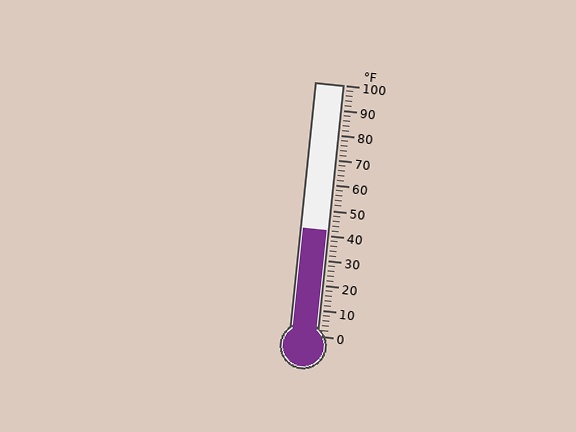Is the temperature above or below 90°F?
The temperature is below 90°F.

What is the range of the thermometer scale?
The thermometer scale ranges from 0°F to 100°F.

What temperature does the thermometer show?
The thermometer shows approximately 42°F.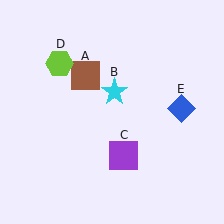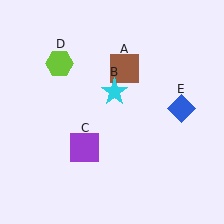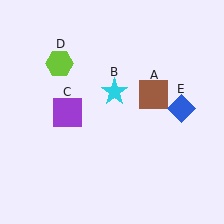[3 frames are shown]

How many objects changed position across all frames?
2 objects changed position: brown square (object A), purple square (object C).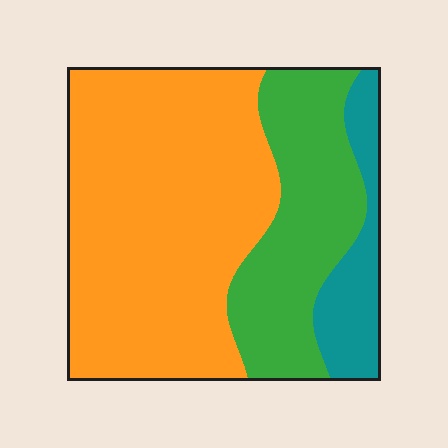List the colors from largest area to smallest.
From largest to smallest: orange, green, teal.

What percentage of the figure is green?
Green takes up about one quarter (1/4) of the figure.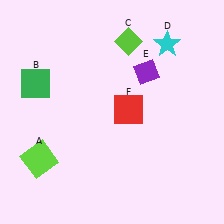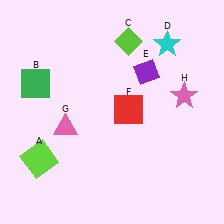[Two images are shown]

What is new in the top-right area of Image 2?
A pink star (H) was added in the top-right area of Image 2.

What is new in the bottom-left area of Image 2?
A pink triangle (G) was added in the bottom-left area of Image 2.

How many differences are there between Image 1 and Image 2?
There are 2 differences between the two images.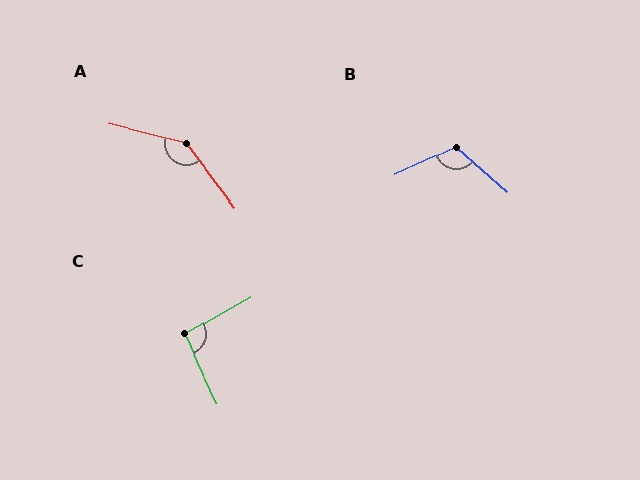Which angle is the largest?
A, at approximately 141 degrees.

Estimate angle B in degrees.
Approximately 114 degrees.